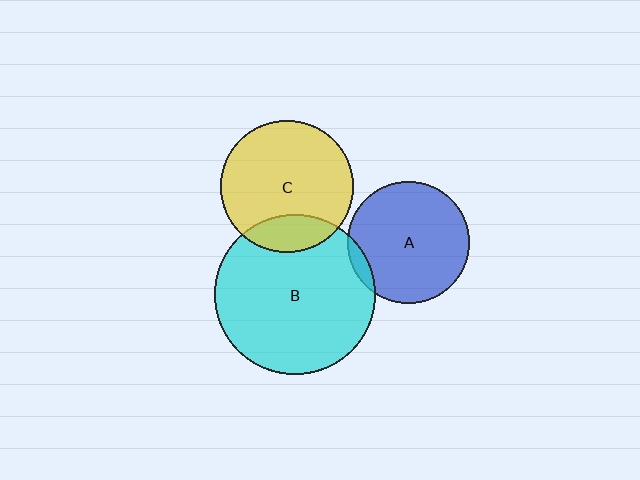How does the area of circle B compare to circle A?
Approximately 1.7 times.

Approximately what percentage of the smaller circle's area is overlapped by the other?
Approximately 20%.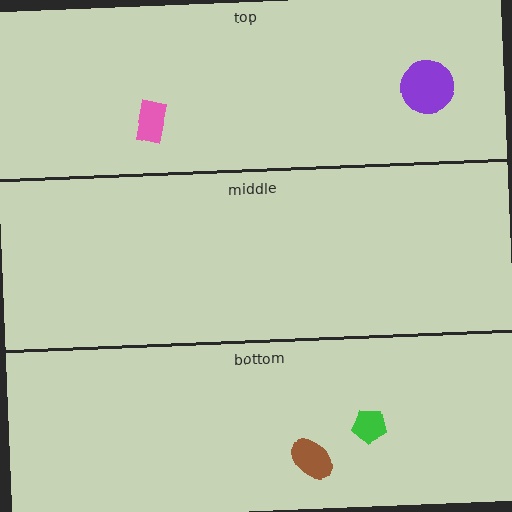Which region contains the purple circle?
The top region.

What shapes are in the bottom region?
The brown ellipse, the green pentagon.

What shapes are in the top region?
The purple circle, the pink rectangle.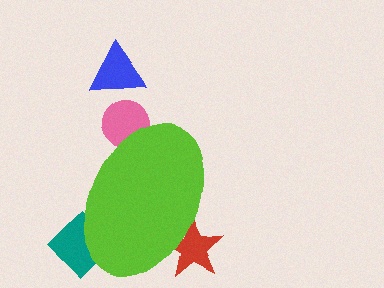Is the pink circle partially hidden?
Yes, the pink circle is partially hidden behind the lime ellipse.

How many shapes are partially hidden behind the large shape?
3 shapes are partially hidden.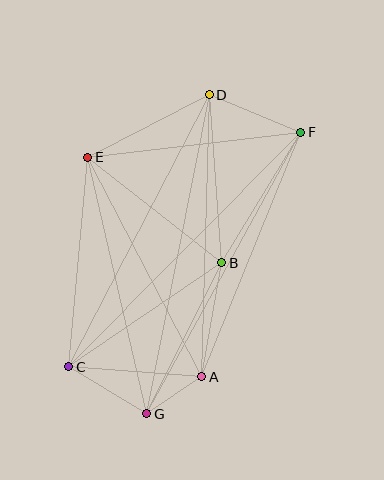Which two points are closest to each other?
Points A and G are closest to each other.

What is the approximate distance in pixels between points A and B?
The distance between A and B is approximately 116 pixels.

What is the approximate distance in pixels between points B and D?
The distance between B and D is approximately 169 pixels.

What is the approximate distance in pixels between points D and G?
The distance between D and G is approximately 325 pixels.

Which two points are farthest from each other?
Points C and F are farthest from each other.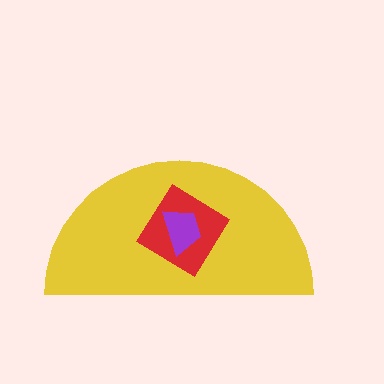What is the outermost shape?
The yellow semicircle.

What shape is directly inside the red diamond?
The purple trapezoid.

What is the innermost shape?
The purple trapezoid.